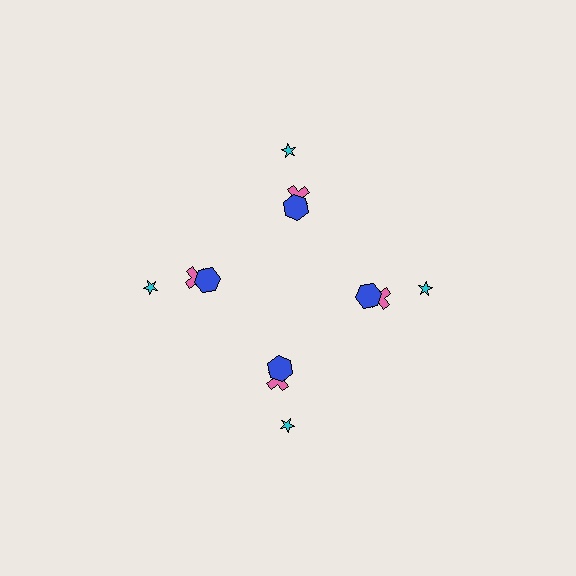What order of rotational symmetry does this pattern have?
This pattern has 4-fold rotational symmetry.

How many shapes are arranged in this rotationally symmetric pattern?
There are 12 shapes, arranged in 4 groups of 3.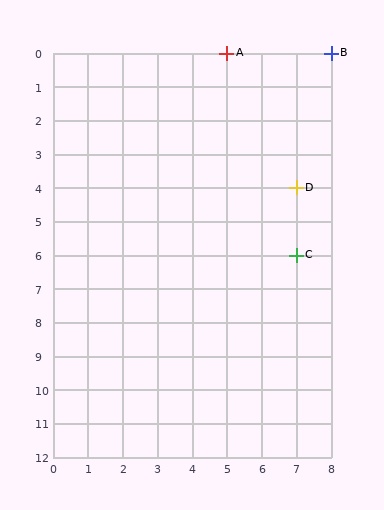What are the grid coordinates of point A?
Point A is at grid coordinates (5, 0).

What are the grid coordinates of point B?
Point B is at grid coordinates (8, 0).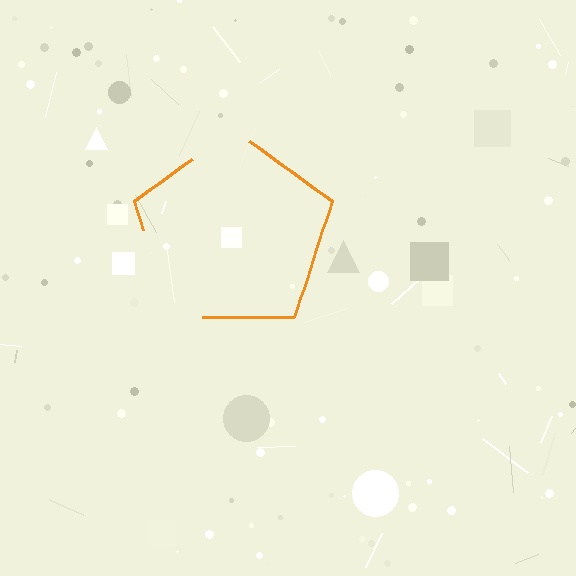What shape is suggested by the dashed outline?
The dashed outline suggests a pentagon.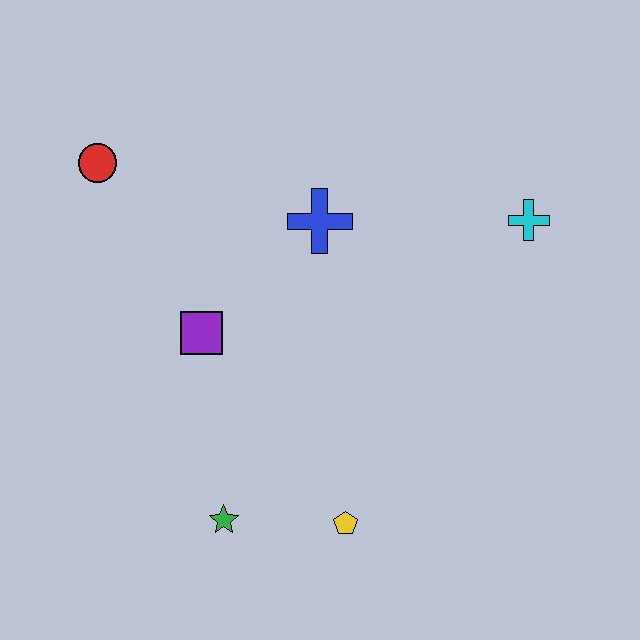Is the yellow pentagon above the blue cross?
No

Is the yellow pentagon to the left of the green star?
No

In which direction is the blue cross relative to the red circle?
The blue cross is to the right of the red circle.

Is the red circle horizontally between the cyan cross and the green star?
No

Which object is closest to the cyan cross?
The blue cross is closest to the cyan cross.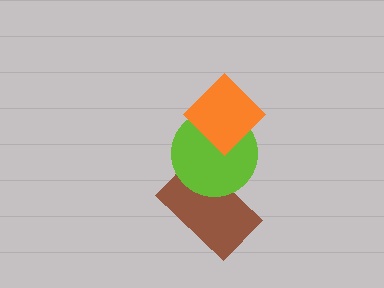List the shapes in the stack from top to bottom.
From top to bottom: the orange diamond, the lime circle, the brown rectangle.